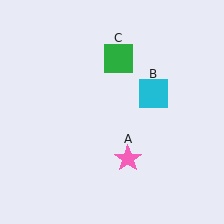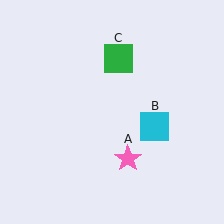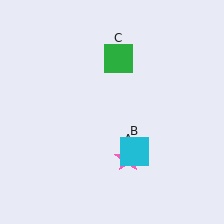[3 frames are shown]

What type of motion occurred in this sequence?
The cyan square (object B) rotated clockwise around the center of the scene.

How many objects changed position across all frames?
1 object changed position: cyan square (object B).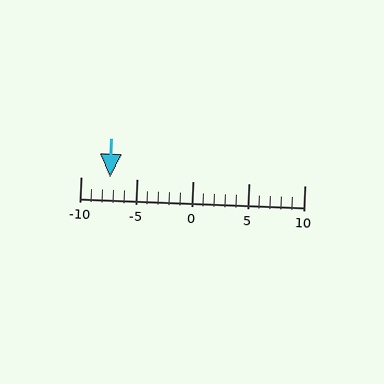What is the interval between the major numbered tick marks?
The major tick marks are spaced 5 units apart.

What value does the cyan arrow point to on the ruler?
The cyan arrow points to approximately -7.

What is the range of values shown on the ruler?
The ruler shows values from -10 to 10.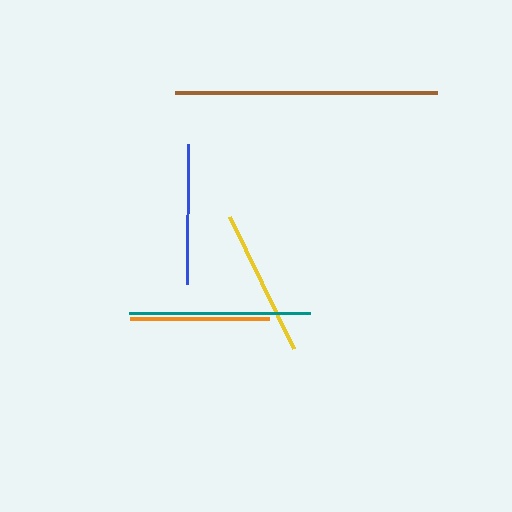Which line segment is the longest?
The brown line is the longest at approximately 262 pixels.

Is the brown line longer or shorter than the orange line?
The brown line is longer than the orange line.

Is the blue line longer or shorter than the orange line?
The blue line is longer than the orange line.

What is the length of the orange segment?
The orange segment is approximately 139 pixels long.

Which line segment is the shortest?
The orange line is the shortest at approximately 139 pixels.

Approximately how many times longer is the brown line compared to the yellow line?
The brown line is approximately 1.8 times the length of the yellow line.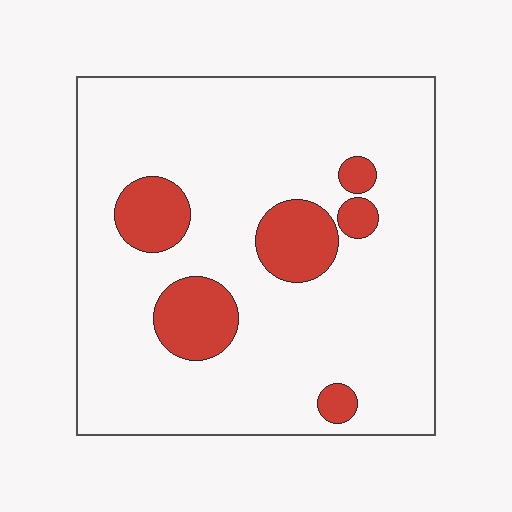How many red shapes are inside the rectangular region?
6.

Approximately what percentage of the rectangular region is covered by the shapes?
Approximately 15%.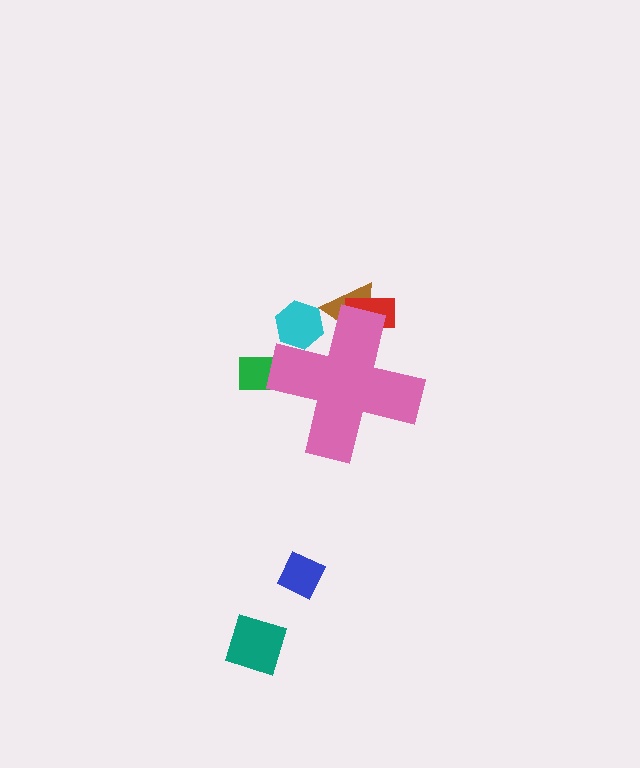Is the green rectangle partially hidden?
Yes, the green rectangle is partially hidden behind the pink cross.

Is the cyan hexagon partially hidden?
Yes, the cyan hexagon is partially hidden behind the pink cross.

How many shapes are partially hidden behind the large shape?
4 shapes are partially hidden.